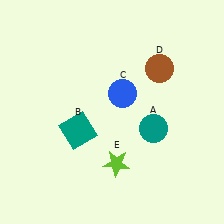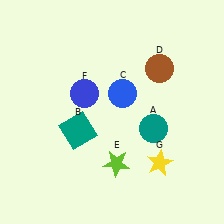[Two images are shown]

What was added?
A blue circle (F), a yellow star (G) were added in Image 2.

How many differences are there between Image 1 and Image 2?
There are 2 differences between the two images.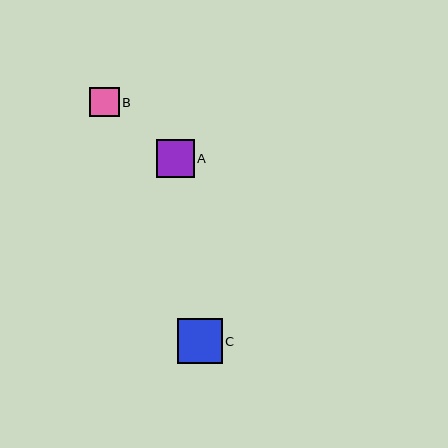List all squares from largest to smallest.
From largest to smallest: C, A, B.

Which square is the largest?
Square C is the largest with a size of approximately 45 pixels.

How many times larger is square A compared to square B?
Square A is approximately 1.3 times the size of square B.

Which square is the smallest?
Square B is the smallest with a size of approximately 29 pixels.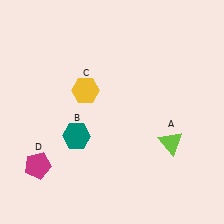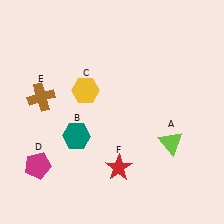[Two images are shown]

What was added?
A brown cross (E), a red star (F) were added in Image 2.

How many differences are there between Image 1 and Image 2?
There are 2 differences between the two images.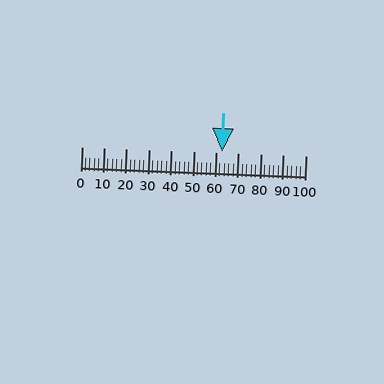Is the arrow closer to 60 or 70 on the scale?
The arrow is closer to 60.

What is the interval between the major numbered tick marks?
The major tick marks are spaced 10 units apart.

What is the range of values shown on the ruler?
The ruler shows values from 0 to 100.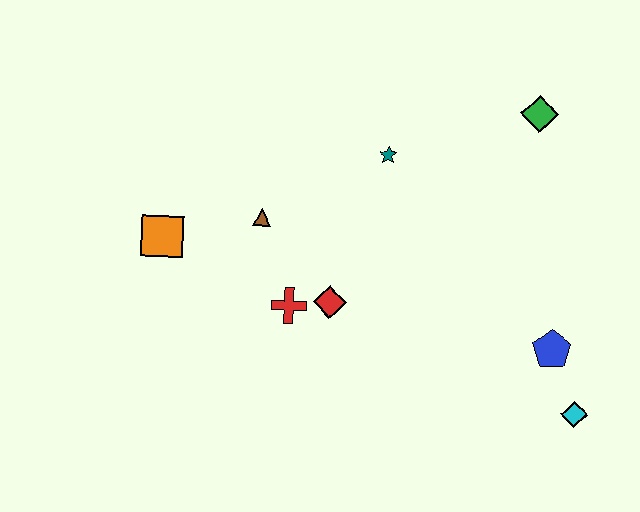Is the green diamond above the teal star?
Yes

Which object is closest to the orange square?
The brown triangle is closest to the orange square.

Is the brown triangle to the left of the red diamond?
Yes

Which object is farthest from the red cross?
The green diamond is farthest from the red cross.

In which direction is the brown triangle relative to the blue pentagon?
The brown triangle is to the left of the blue pentagon.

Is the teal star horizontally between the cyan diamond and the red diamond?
Yes